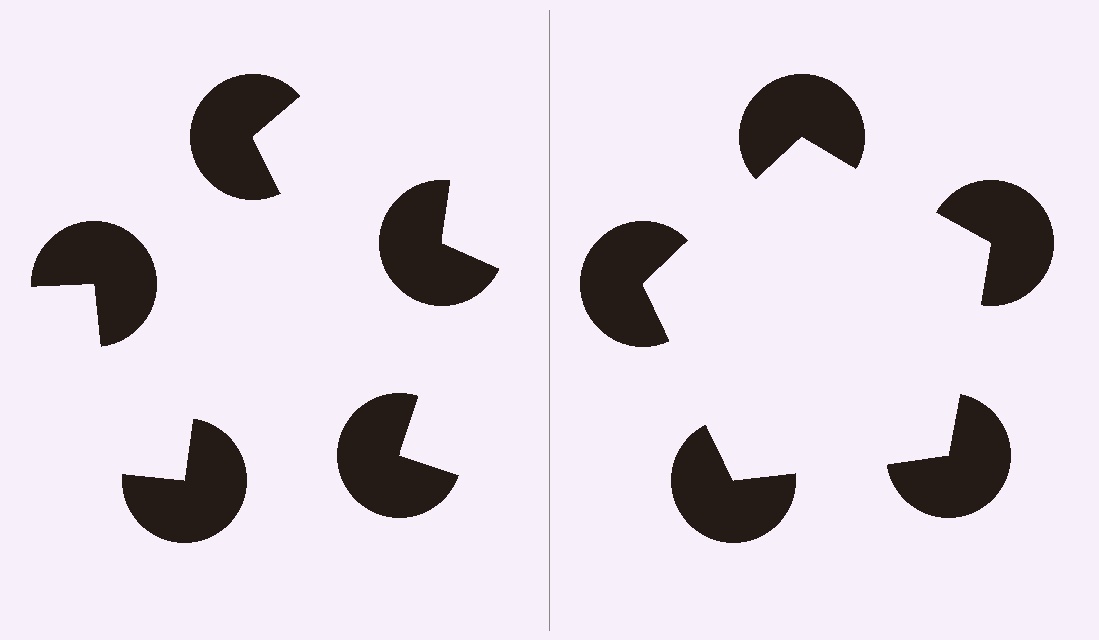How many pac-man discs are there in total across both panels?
10 — 5 on each side.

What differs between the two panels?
The pac-man discs are positioned identically on both sides; only the wedge orientations differ. On the right they align to a pentagon; on the left they are misaligned.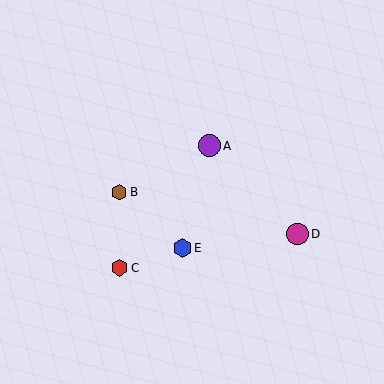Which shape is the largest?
The purple circle (labeled A) is the largest.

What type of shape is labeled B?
Shape B is a brown hexagon.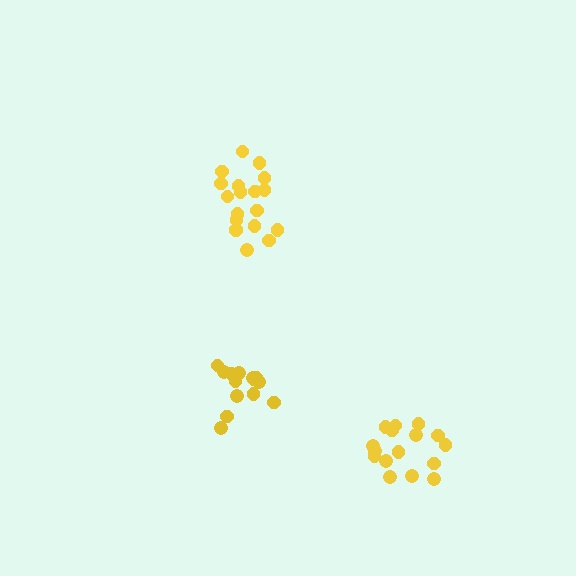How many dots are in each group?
Group 1: 14 dots, Group 2: 16 dots, Group 3: 19 dots (49 total).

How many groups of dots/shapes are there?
There are 3 groups.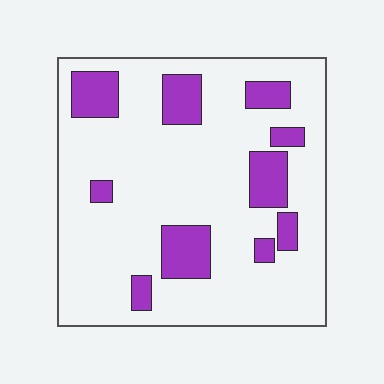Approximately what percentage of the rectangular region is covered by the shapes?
Approximately 20%.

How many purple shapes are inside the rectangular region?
10.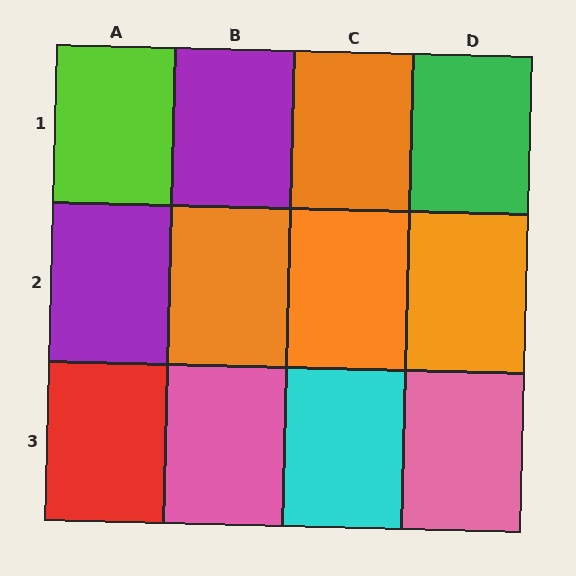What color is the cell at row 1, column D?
Green.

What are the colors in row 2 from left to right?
Purple, orange, orange, orange.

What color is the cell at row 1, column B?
Purple.